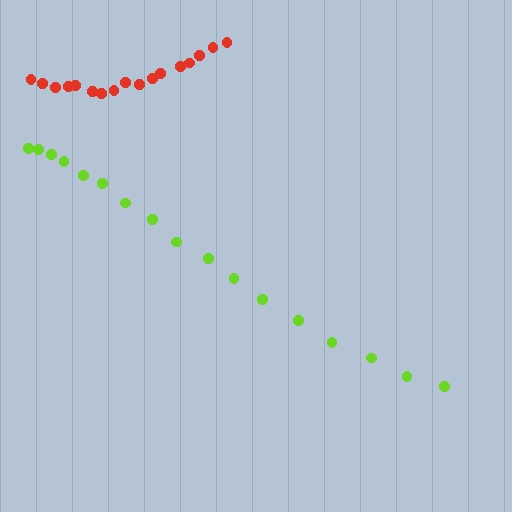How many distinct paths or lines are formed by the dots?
There are 2 distinct paths.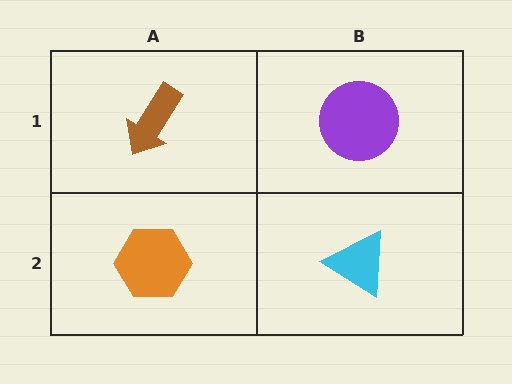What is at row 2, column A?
An orange hexagon.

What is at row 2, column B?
A cyan triangle.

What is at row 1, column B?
A purple circle.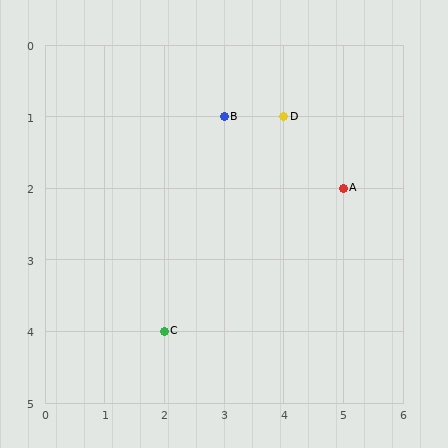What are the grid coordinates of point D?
Point D is at grid coordinates (4, 1).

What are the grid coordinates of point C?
Point C is at grid coordinates (2, 4).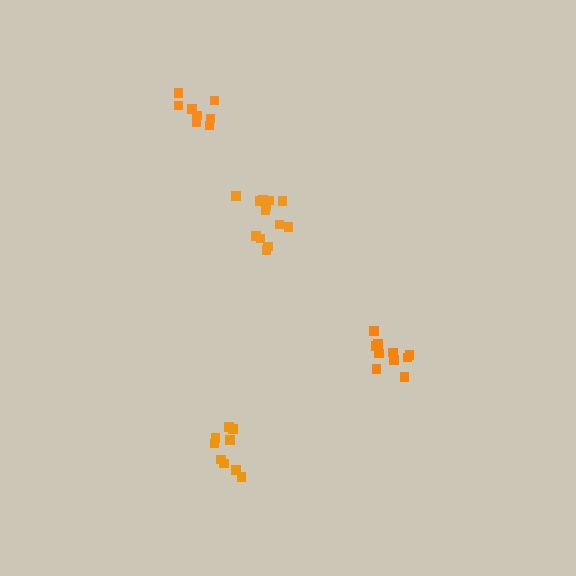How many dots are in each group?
Group 1: 10 dots, Group 2: 8 dots, Group 3: 13 dots, Group 4: 9 dots (40 total).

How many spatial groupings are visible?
There are 4 spatial groupings.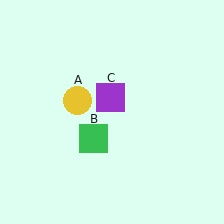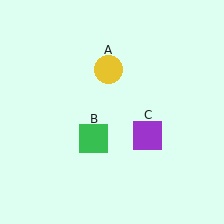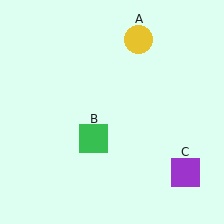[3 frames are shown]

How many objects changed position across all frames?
2 objects changed position: yellow circle (object A), purple square (object C).